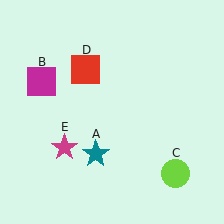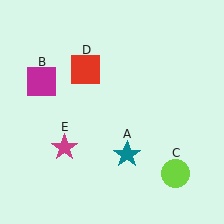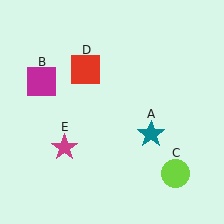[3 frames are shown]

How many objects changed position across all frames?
1 object changed position: teal star (object A).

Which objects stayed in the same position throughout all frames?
Magenta square (object B) and lime circle (object C) and red square (object D) and magenta star (object E) remained stationary.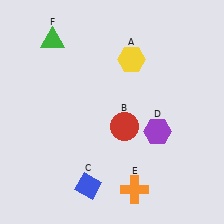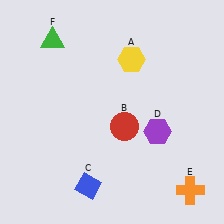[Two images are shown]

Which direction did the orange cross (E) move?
The orange cross (E) moved right.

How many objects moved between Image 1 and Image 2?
1 object moved between the two images.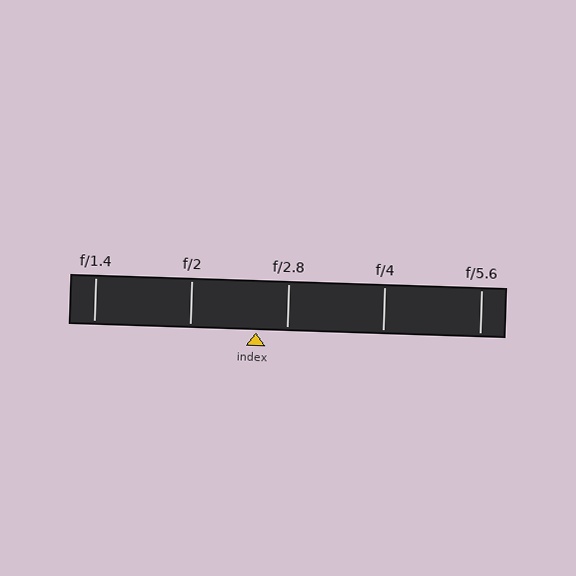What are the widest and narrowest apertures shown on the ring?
The widest aperture shown is f/1.4 and the narrowest is f/5.6.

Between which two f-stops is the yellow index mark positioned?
The index mark is between f/2 and f/2.8.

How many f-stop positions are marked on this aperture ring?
There are 5 f-stop positions marked.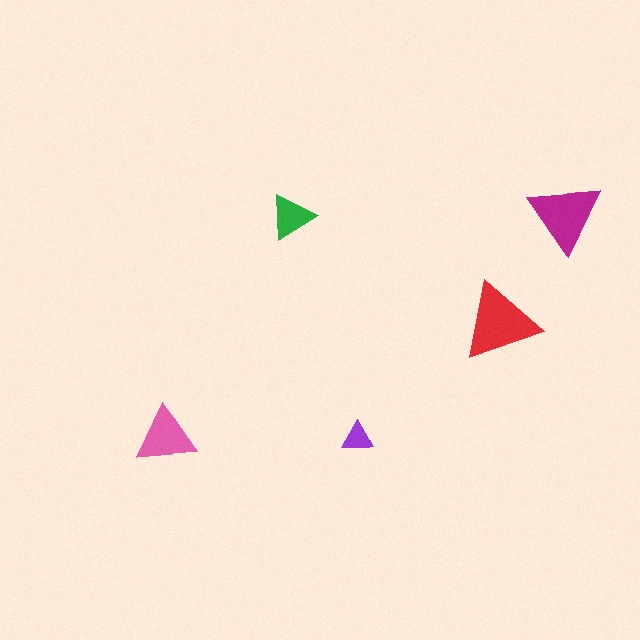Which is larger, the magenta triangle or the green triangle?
The magenta one.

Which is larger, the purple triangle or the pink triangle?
The pink one.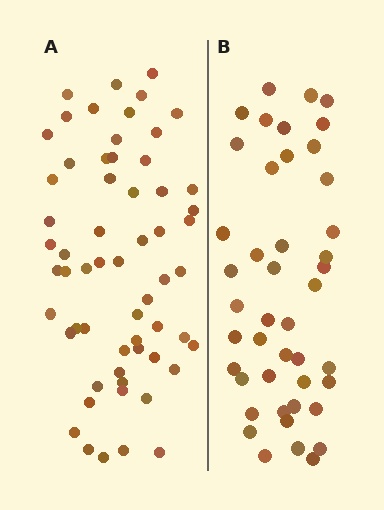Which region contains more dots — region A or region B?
Region A (the left region) has more dots.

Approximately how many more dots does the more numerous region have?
Region A has approximately 15 more dots than region B.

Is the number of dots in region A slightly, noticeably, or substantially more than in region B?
Region A has noticeably more, but not dramatically so. The ratio is roughly 1.4 to 1.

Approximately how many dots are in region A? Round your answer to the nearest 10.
About 60 dots.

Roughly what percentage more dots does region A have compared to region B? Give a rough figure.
About 35% more.